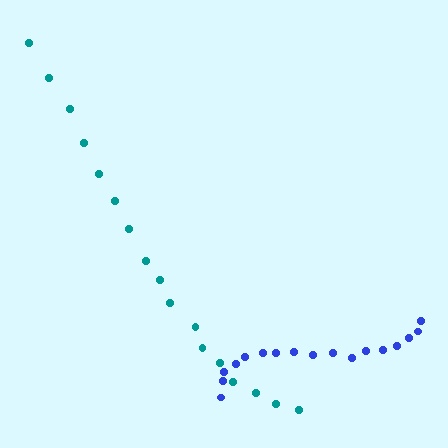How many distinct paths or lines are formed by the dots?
There are 2 distinct paths.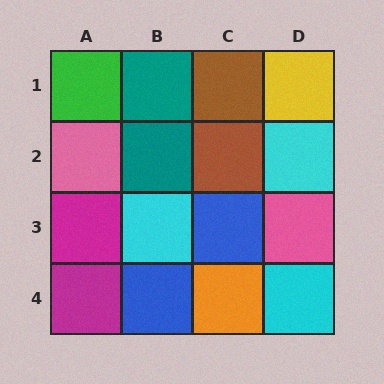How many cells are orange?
1 cell is orange.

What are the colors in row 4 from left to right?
Magenta, blue, orange, cyan.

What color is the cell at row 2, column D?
Cyan.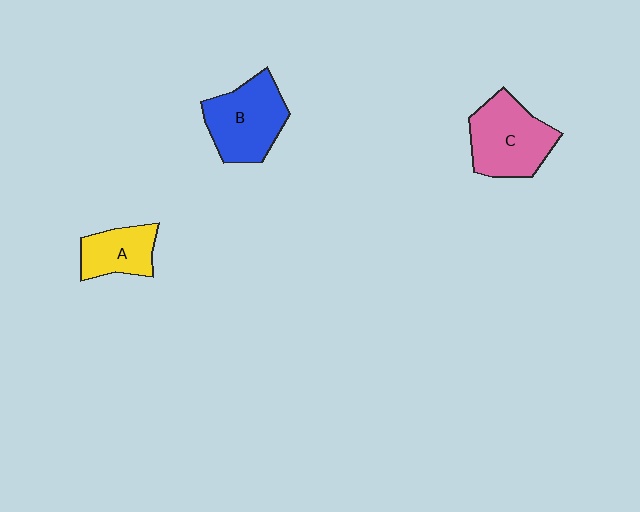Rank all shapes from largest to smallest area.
From largest to smallest: C (pink), B (blue), A (yellow).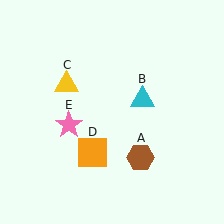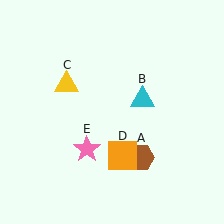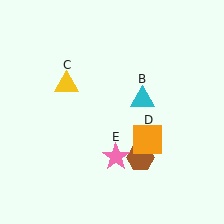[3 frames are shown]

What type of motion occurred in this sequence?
The orange square (object D), pink star (object E) rotated counterclockwise around the center of the scene.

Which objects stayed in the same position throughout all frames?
Brown hexagon (object A) and cyan triangle (object B) and yellow triangle (object C) remained stationary.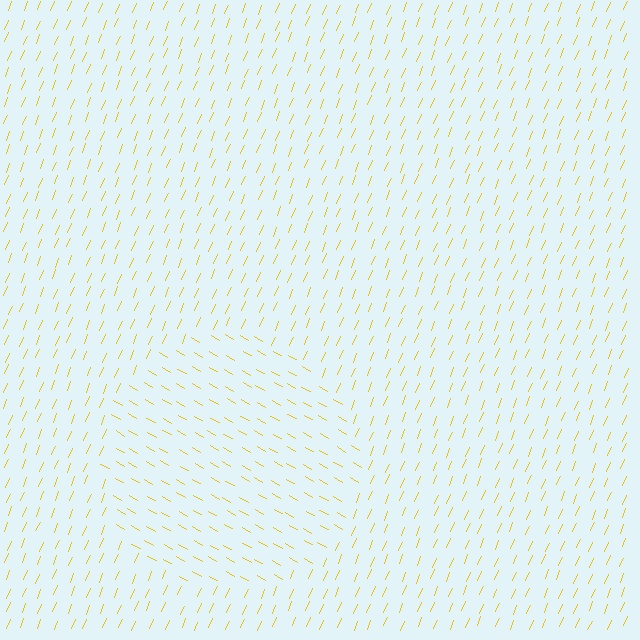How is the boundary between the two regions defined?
The boundary is defined purely by a change in line orientation (approximately 83 degrees difference). All lines are the same color and thickness.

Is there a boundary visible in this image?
Yes, there is a texture boundary formed by a change in line orientation.